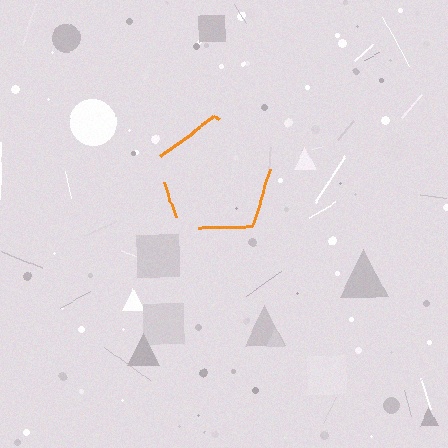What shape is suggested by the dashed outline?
The dashed outline suggests a pentagon.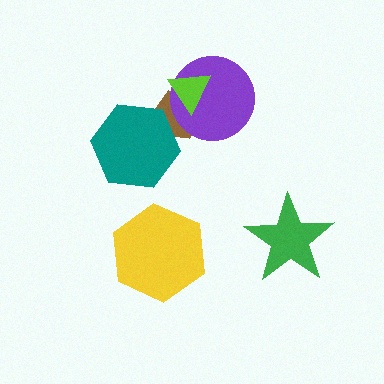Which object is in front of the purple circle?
The lime triangle is in front of the purple circle.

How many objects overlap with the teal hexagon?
1 object overlaps with the teal hexagon.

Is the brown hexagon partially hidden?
Yes, it is partially covered by another shape.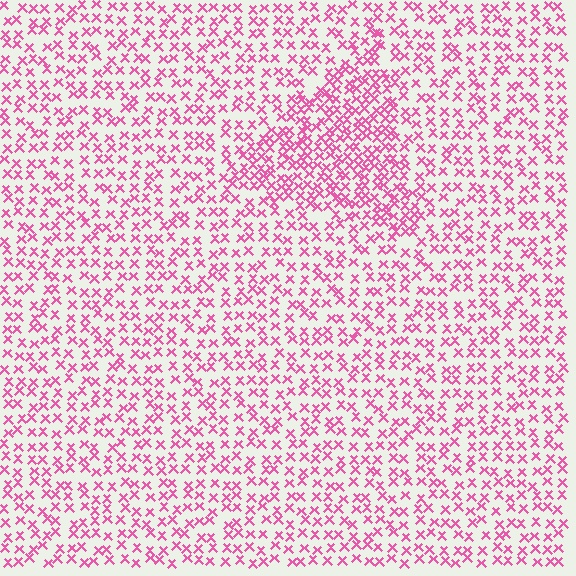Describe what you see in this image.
The image contains small pink elements arranged at two different densities. A triangle-shaped region is visible where the elements are more densely packed than the surrounding area.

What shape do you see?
I see a triangle.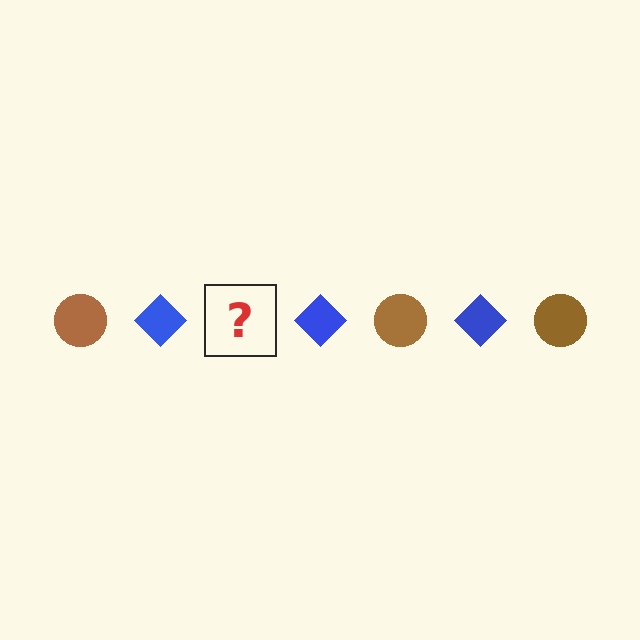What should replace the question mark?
The question mark should be replaced with a brown circle.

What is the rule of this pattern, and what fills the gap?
The rule is that the pattern alternates between brown circle and blue diamond. The gap should be filled with a brown circle.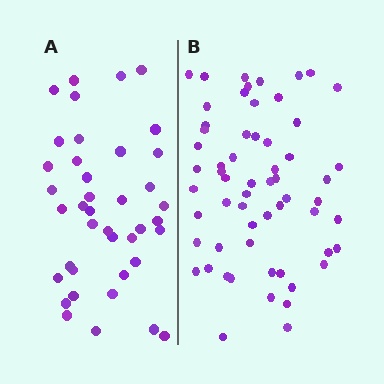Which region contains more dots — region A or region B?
Region B (the right region) has more dots.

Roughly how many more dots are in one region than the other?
Region B has approximately 20 more dots than region A.